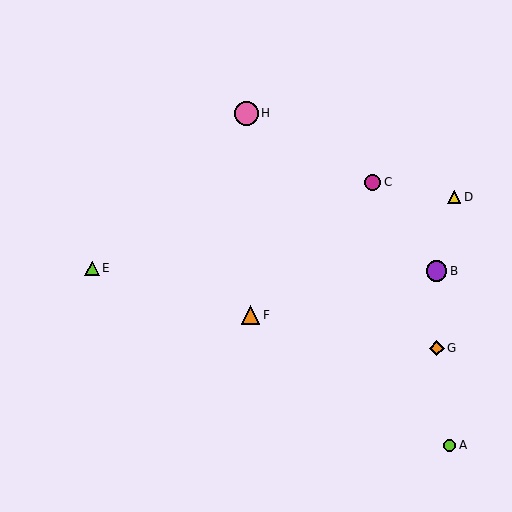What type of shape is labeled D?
Shape D is a yellow triangle.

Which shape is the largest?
The pink circle (labeled H) is the largest.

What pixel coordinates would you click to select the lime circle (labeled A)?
Click at (449, 445) to select the lime circle A.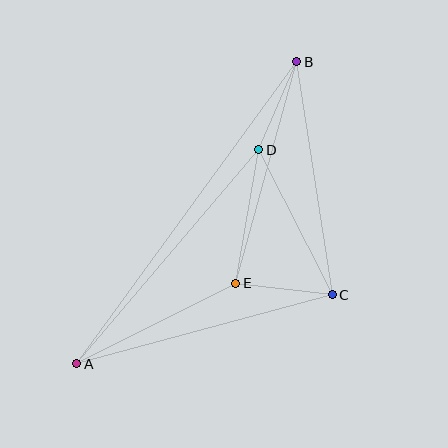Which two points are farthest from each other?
Points A and B are farthest from each other.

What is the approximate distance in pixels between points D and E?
The distance between D and E is approximately 136 pixels.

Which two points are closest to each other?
Points B and D are closest to each other.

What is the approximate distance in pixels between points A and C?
The distance between A and C is approximately 264 pixels.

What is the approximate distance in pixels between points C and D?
The distance between C and D is approximately 163 pixels.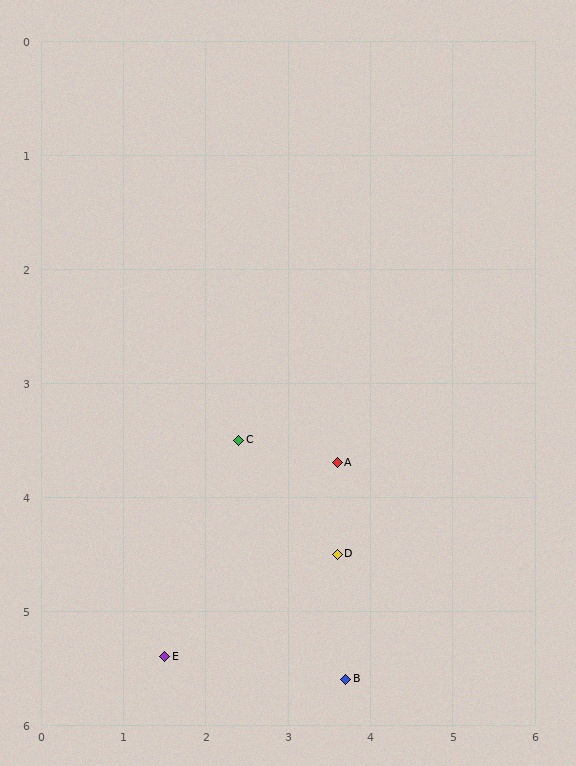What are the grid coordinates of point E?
Point E is at approximately (1.5, 5.4).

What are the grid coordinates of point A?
Point A is at approximately (3.6, 3.7).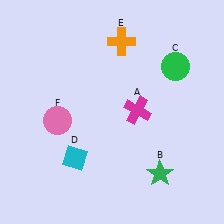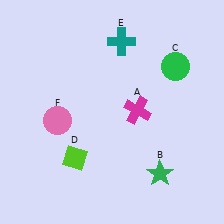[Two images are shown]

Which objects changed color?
D changed from cyan to lime. E changed from orange to teal.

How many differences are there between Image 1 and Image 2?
There are 2 differences between the two images.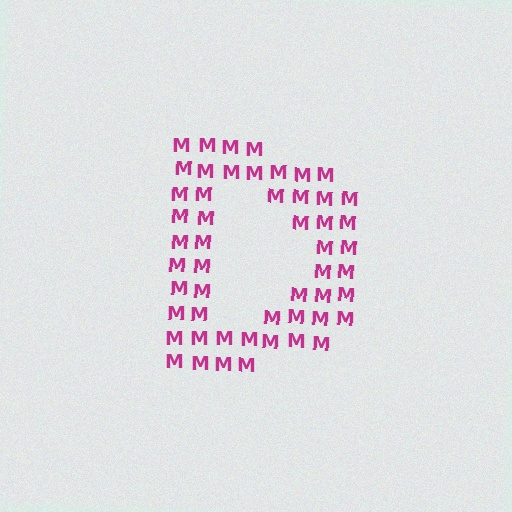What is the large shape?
The large shape is the letter D.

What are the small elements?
The small elements are letter M's.